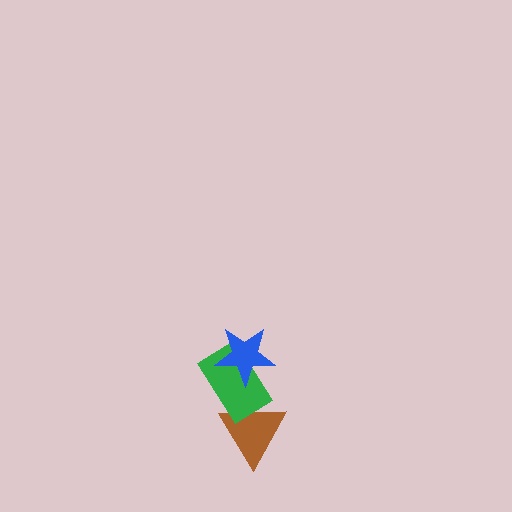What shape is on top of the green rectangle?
The blue star is on top of the green rectangle.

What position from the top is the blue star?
The blue star is 1st from the top.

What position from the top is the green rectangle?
The green rectangle is 2nd from the top.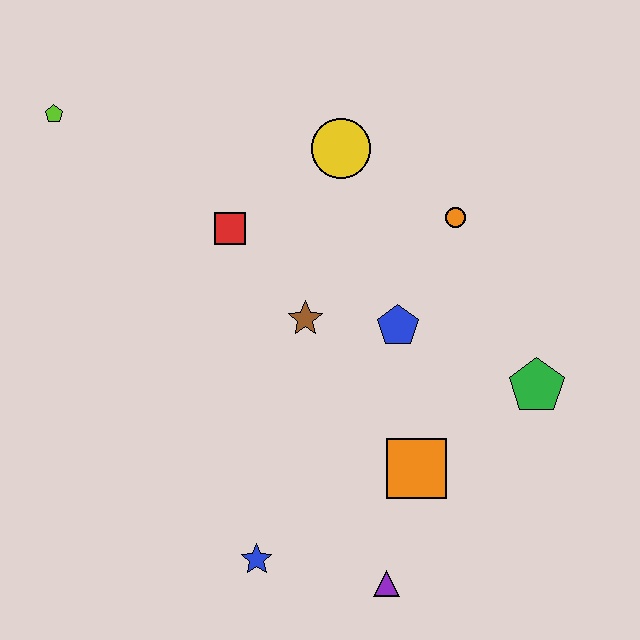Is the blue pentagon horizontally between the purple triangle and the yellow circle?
No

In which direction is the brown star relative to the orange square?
The brown star is above the orange square.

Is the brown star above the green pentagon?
Yes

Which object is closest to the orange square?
The purple triangle is closest to the orange square.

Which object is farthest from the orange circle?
The lime pentagon is farthest from the orange circle.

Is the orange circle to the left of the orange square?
No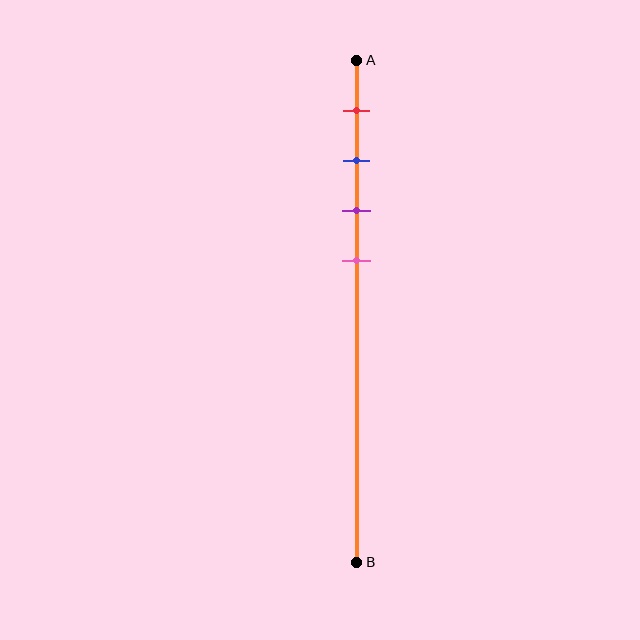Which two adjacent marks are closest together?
The blue and purple marks are the closest adjacent pair.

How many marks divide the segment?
There are 4 marks dividing the segment.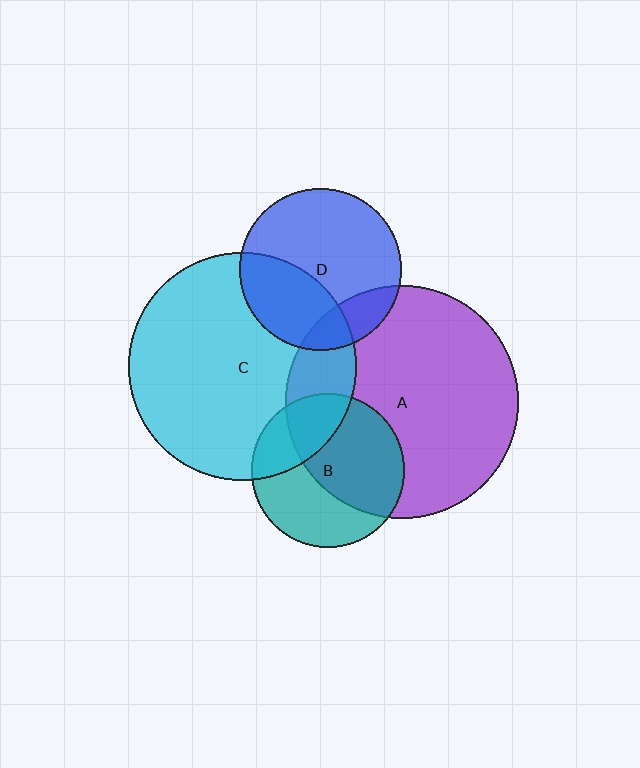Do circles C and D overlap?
Yes.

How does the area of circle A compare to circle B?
Approximately 2.3 times.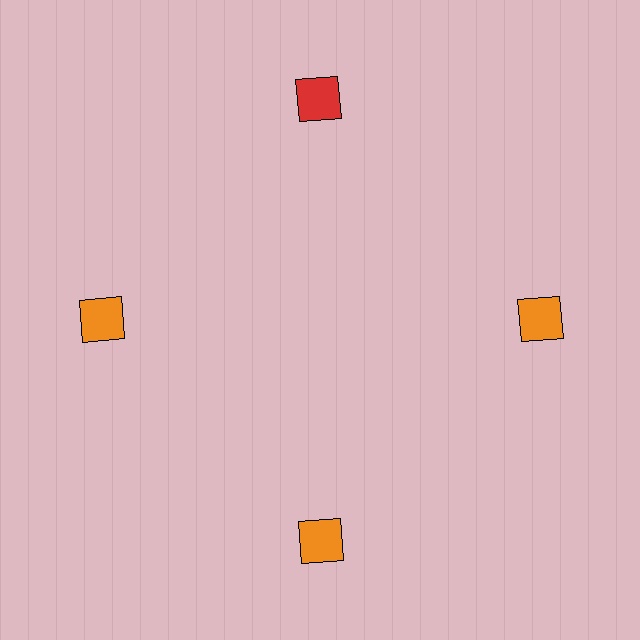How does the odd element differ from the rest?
It has a different color: red instead of orange.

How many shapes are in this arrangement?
There are 4 shapes arranged in a ring pattern.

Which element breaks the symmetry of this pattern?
The red square at roughly the 12 o'clock position breaks the symmetry. All other shapes are orange squares.